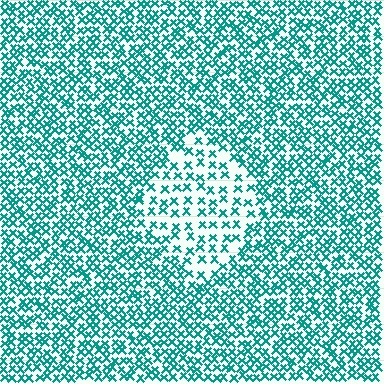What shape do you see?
I see a diamond.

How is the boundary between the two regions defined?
The boundary is defined by a change in element density (approximately 2.1x ratio). All elements are the same color, size, and shape.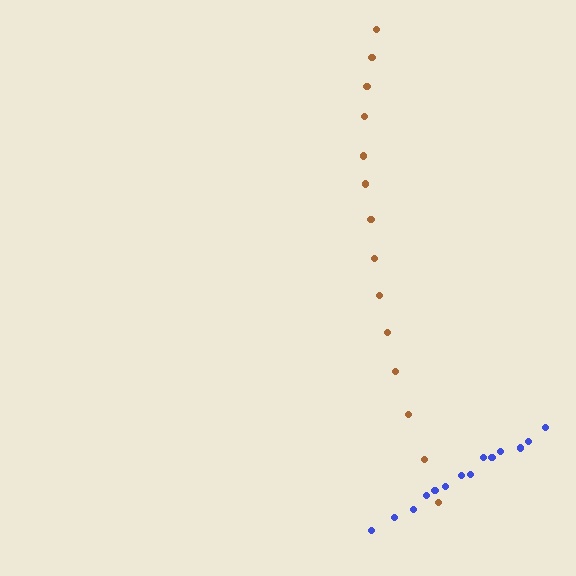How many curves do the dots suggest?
There are 2 distinct paths.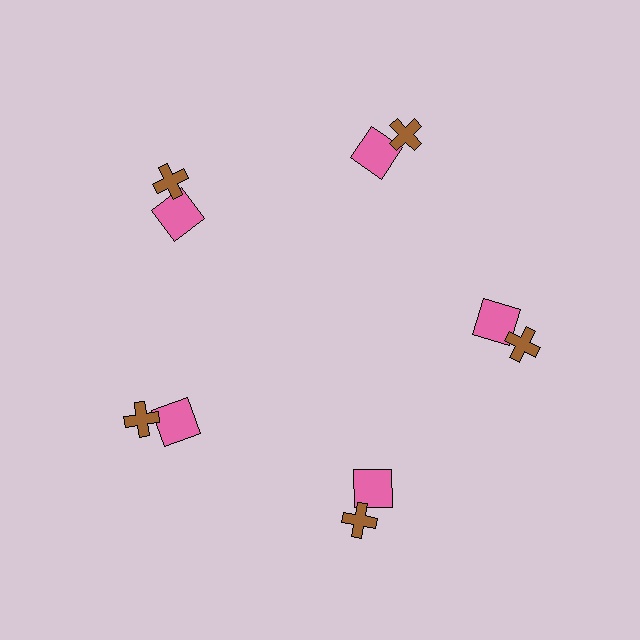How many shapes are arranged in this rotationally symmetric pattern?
There are 10 shapes, arranged in 5 groups of 2.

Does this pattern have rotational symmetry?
Yes, this pattern has 5-fold rotational symmetry. It looks the same after rotating 72 degrees around the center.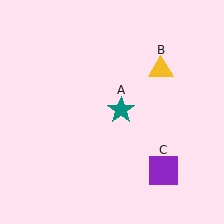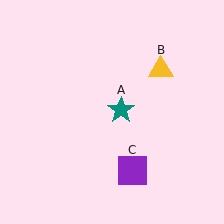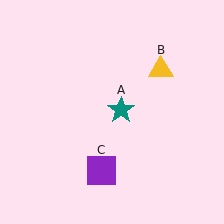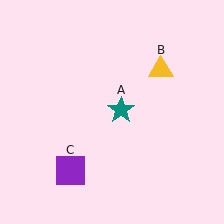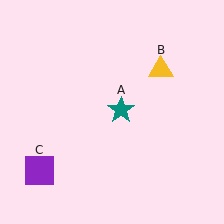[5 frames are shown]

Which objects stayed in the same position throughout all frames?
Teal star (object A) and yellow triangle (object B) remained stationary.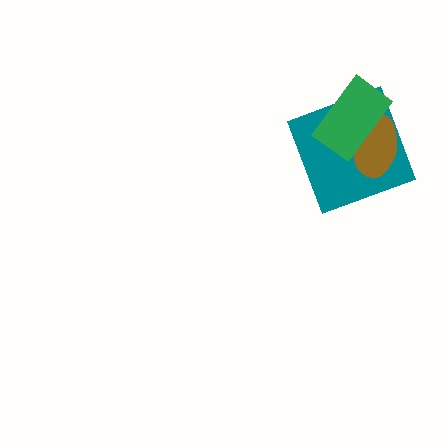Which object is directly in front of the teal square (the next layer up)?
The brown ellipse is directly in front of the teal square.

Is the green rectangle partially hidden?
No, no other shape covers it.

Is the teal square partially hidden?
Yes, it is partially covered by another shape.